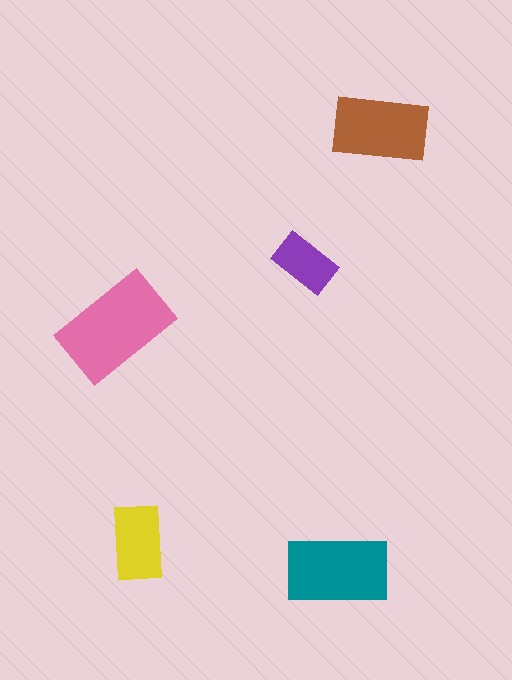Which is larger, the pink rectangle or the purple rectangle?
The pink one.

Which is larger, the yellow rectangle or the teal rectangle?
The teal one.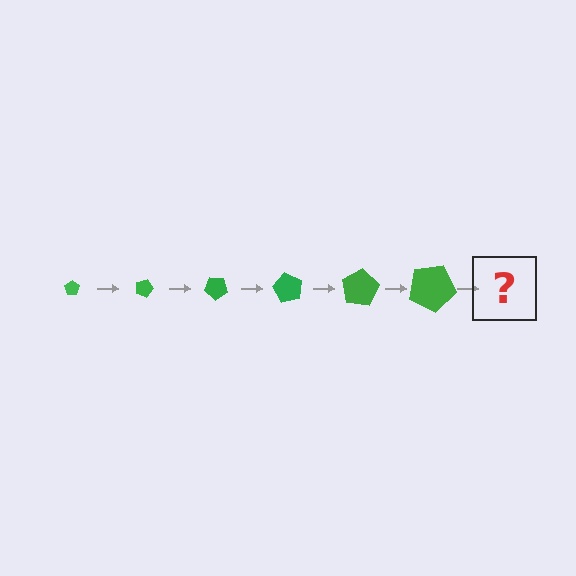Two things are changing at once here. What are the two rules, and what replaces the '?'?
The two rules are that the pentagon grows larger each step and it rotates 20 degrees each step. The '?' should be a pentagon, larger than the previous one and rotated 120 degrees from the start.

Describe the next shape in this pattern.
It should be a pentagon, larger than the previous one and rotated 120 degrees from the start.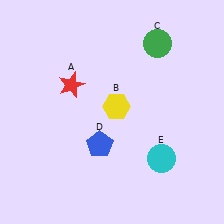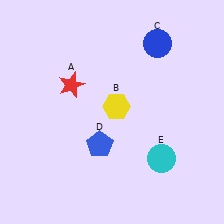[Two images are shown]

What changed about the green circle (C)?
In Image 1, C is green. In Image 2, it changed to blue.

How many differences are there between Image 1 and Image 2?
There is 1 difference between the two images.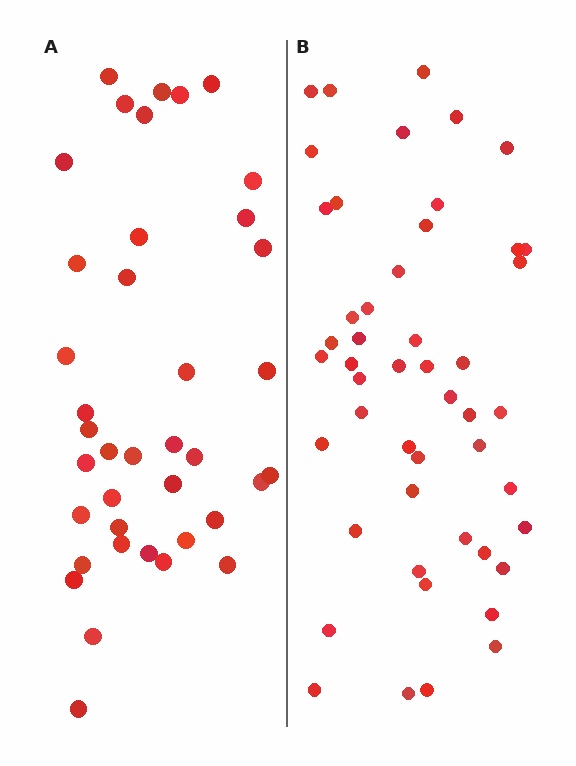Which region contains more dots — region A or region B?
Region B (the right region) has more dots.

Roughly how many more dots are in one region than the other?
Region B has roughly 10 or so more dots than region A.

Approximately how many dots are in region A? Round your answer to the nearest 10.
About 40 dots. (The exact count is 39, which rounds to 40.)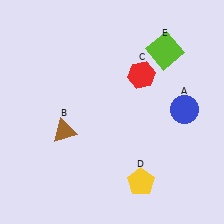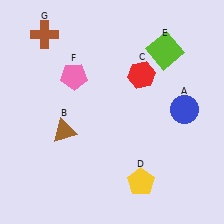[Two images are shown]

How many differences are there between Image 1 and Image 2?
There are 2 differences between the two images.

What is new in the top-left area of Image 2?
A brown cross (G) was added in the top-left area of Image 2.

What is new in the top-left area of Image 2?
A pink pentagon (F) was added in the top-left area of Image 2.